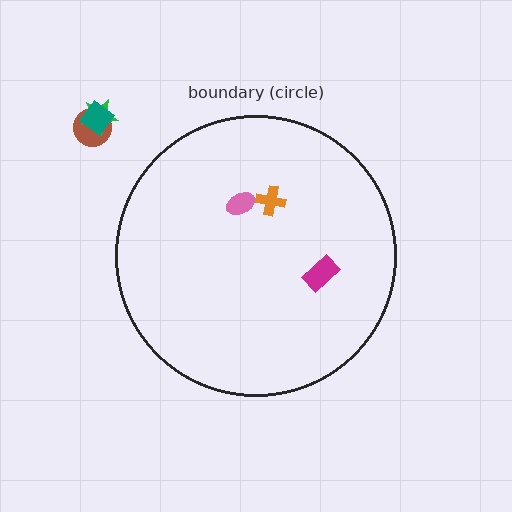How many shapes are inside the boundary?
3 inside, 3 outside.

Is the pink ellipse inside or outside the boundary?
Inside.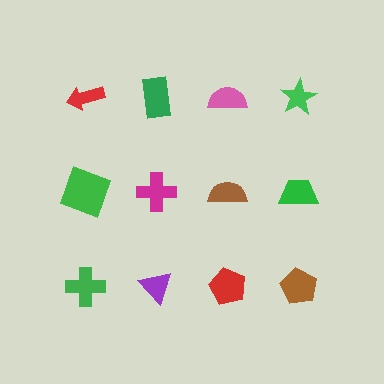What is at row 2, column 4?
A green trapezoid.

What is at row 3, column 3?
A red pentagon.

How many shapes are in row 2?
4 shapes.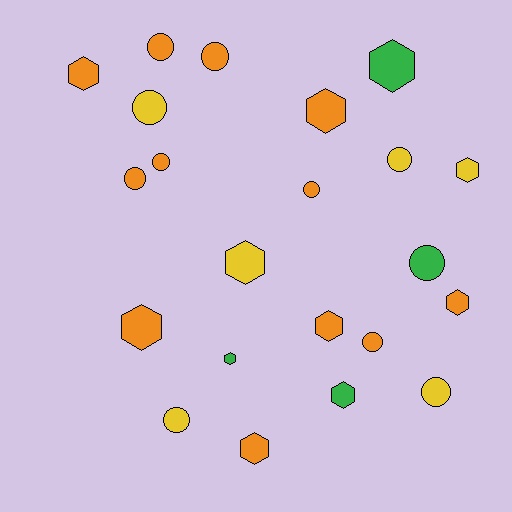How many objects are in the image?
There are 22 objects.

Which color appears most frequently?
Orange, with 12 objects.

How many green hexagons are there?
There are 3 green hexagons.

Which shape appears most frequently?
Circle, with 11 objects.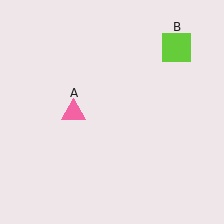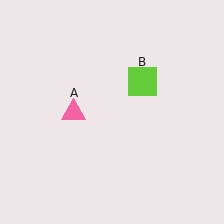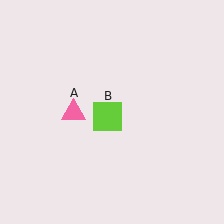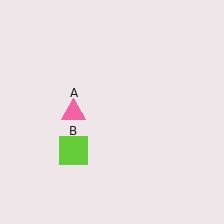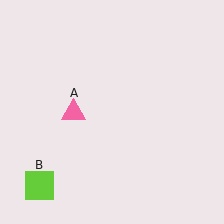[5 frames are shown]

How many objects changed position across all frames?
1 object changed position: lime square (object B).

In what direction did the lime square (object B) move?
The lime square (object B) moved down and to the left.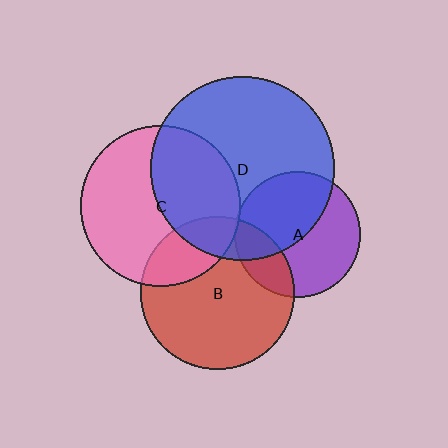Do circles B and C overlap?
Yes.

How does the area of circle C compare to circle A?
Approximately 1.6 times.